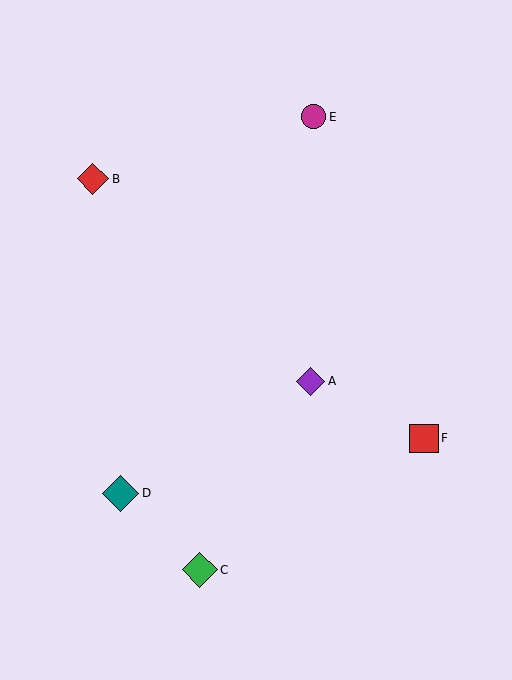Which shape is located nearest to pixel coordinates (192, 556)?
The green diamond (labeled C) at (200, 570) is nearest to that location.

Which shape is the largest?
The teal diamond (labeled D) is the largest.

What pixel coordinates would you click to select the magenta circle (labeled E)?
Click at (314, 117) to select the magenta circle E.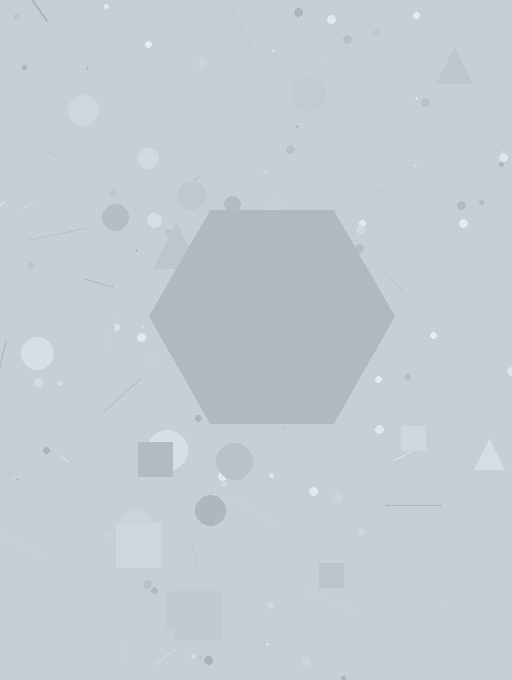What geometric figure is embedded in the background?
A hexagon is embedded in the background.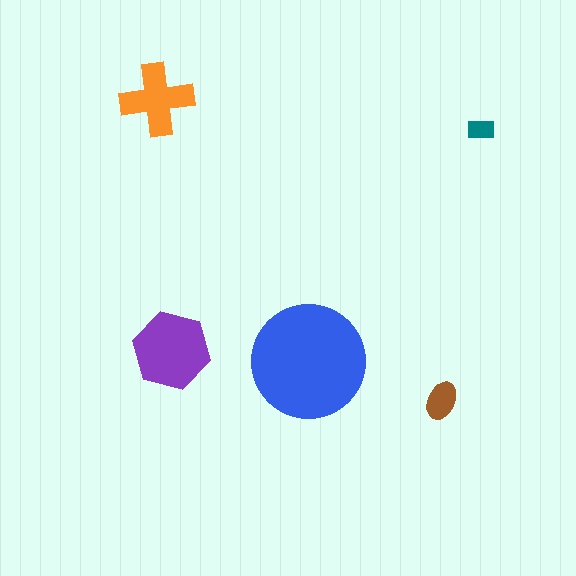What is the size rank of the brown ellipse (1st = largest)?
4th.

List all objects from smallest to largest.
The teal rectangle, the brown ellipse, the orange cross, the purple hexagon, the blue circle.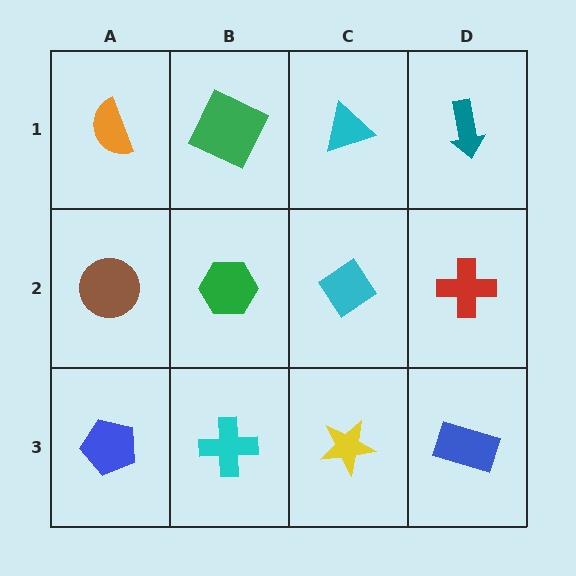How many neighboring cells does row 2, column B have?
4.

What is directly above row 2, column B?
A green square.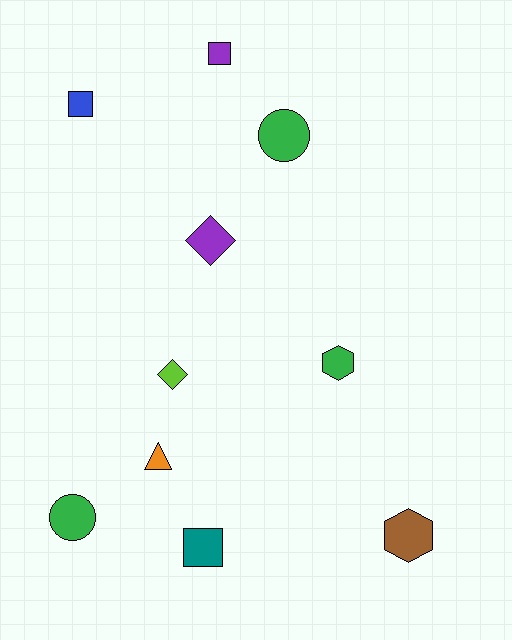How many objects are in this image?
There are 10 objects.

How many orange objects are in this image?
There is 1 orange object.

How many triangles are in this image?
There is 1 triangle.